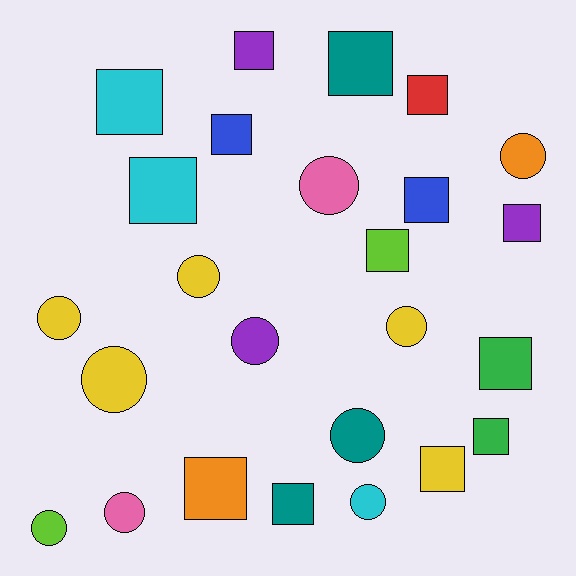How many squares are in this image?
There are 14 squares.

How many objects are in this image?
There are 25 objects.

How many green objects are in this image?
There are 2 green objects.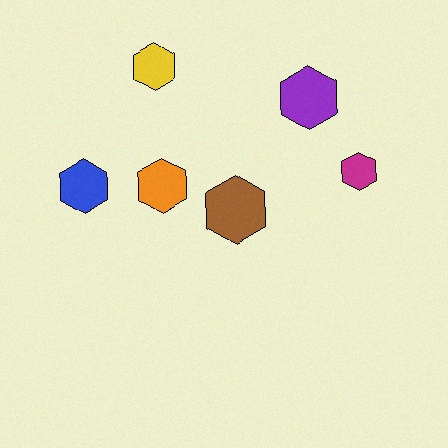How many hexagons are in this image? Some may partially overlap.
There are 6 hexagons.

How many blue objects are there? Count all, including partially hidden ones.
There is 1 blue object.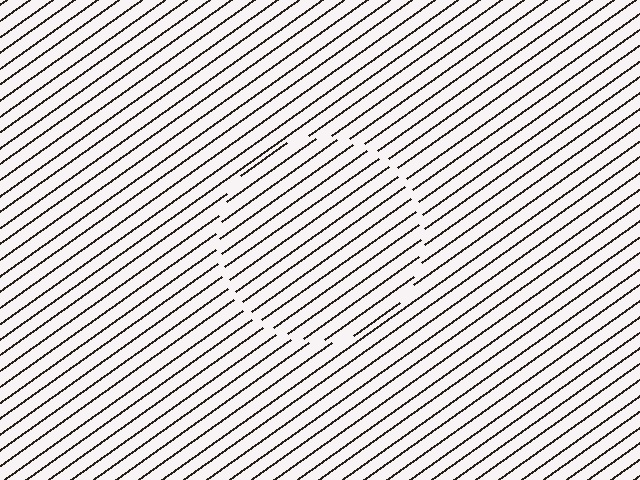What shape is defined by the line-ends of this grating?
An illusory circle. The interior of the shape contains the same grating, shifted by half a period — the contour is defined by the phase discontinuity where line-ends from the inner and outer gratings abut.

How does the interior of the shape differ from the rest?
The interior of the shape contains the same grating, shifted by half a period — the contour is defined by the phase discontinuity where line-ends from the inner and outer gratings abut.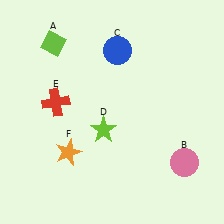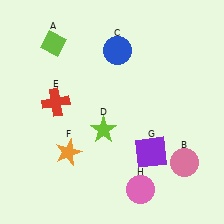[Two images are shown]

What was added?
A purple square (G), a pink circle (H) were added in Image 2.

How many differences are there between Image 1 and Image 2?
There are 2 differences between the two images.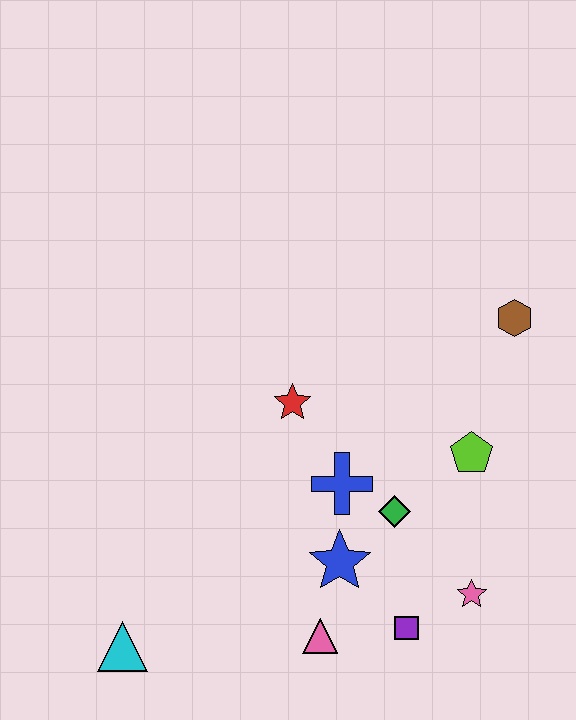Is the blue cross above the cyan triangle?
Yes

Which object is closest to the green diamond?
The blue cross is closest to the green diamond.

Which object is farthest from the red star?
The cyan triangle is farthest from the red star.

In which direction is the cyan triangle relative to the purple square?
The cyan triangle is to the left of the purple square.